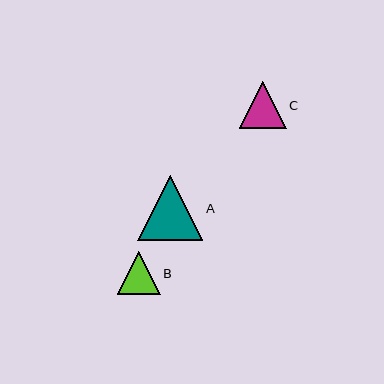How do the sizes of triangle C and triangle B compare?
Triangle C and triangle B are approximately the same size.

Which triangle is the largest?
Triangle A is the largest with a size of approximately 65 pixels.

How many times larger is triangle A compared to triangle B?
Triangle A is approximately 1.5 times the size of triangle B.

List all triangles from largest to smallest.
From largest to smallest: A, C, B.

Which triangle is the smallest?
Triangle B is the smallest with a size of approximately 43 pixels.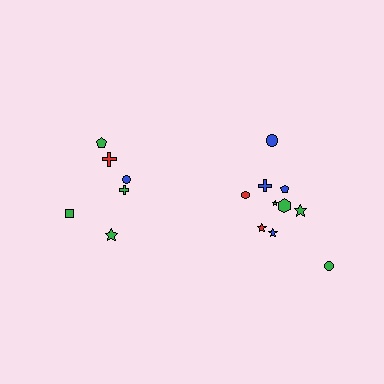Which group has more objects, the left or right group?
The right group.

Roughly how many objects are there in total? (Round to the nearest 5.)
Roughly 15 objects in total.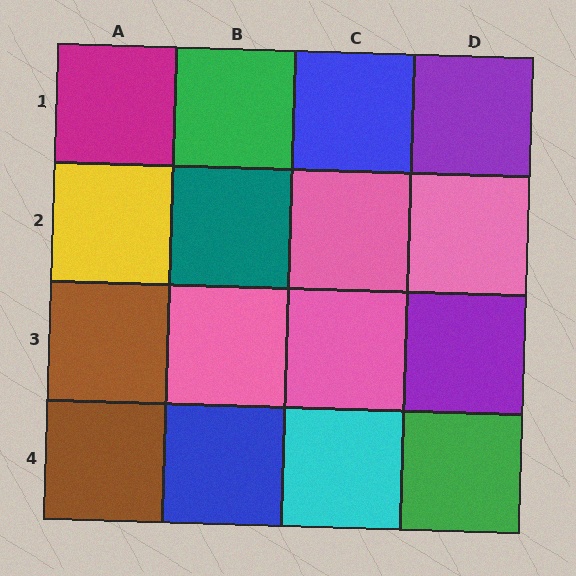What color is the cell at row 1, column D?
Purple.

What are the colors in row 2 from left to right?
Yellow, teal, pink, pink.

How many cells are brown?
2 cells are brown.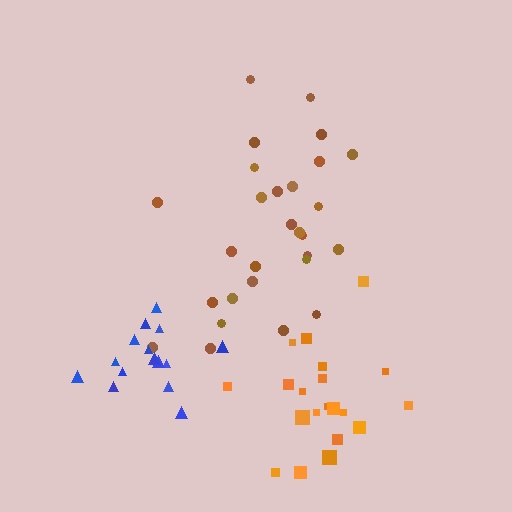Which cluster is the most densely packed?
Blue.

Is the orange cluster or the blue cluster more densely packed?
Blue.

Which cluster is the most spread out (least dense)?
Brown.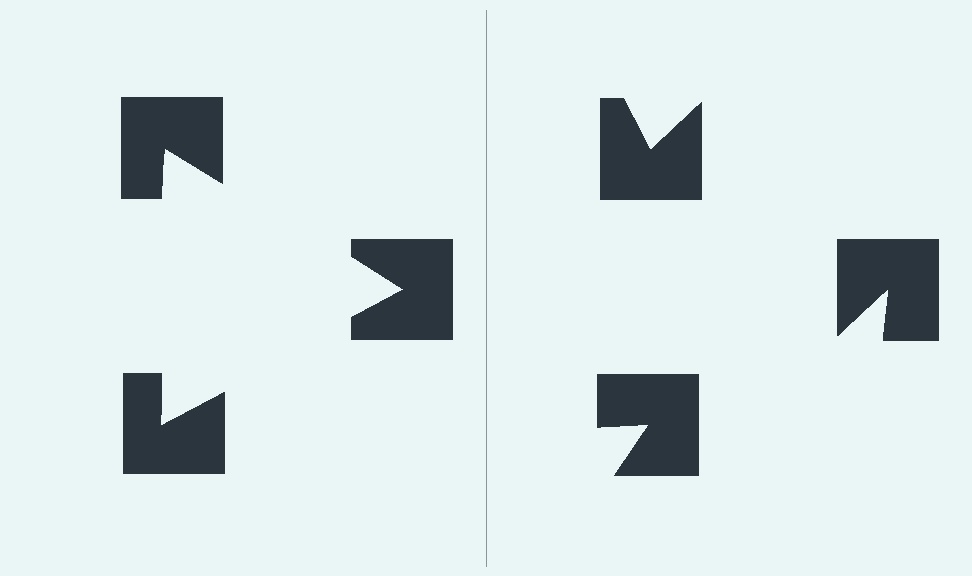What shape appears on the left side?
An illusory triangle.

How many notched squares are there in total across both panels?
6 — 3 on each side.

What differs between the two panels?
The notched squares are positioned identically on both sides; only the wedge orientations differ. On the left they align to a triangle; on the right they are misaligned.